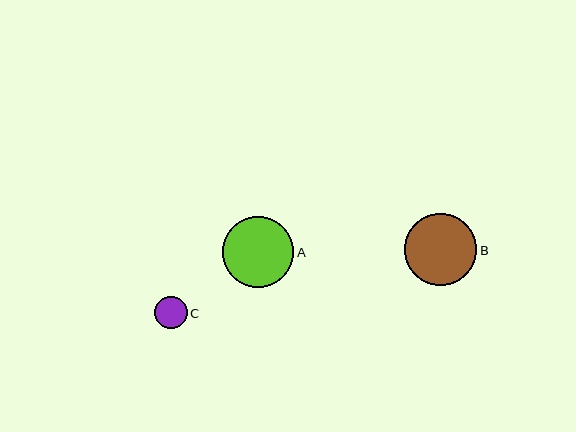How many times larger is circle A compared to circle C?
Circle A is approximately 2.2 times the size of circle C.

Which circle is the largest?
Circle B is the largest with a size of approximately 72 pixels.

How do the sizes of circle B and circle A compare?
Circle B and circle A are approximately the same size.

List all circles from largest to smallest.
From largest to smallest: B, A, C.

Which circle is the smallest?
Circle C is the smallest with a size of approximately 32 pixels.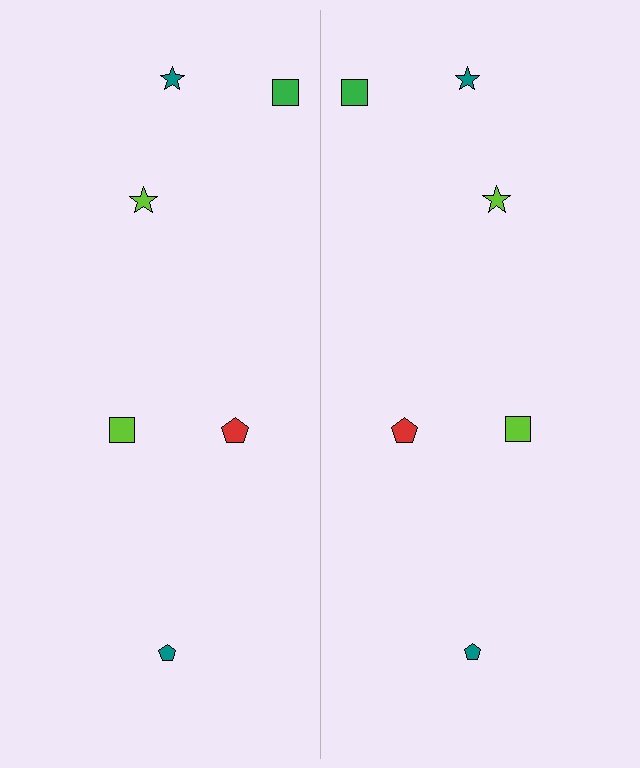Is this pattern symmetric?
Yes, this pattern has bilateral (reflection) symmetry.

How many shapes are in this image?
There are 12 shapes in this image.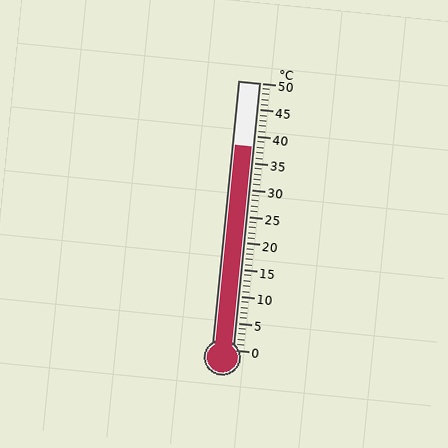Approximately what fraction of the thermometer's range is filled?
The thermometer is filled to approximately 75% of its range.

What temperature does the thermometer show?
The thermometer shows approximately 38°C.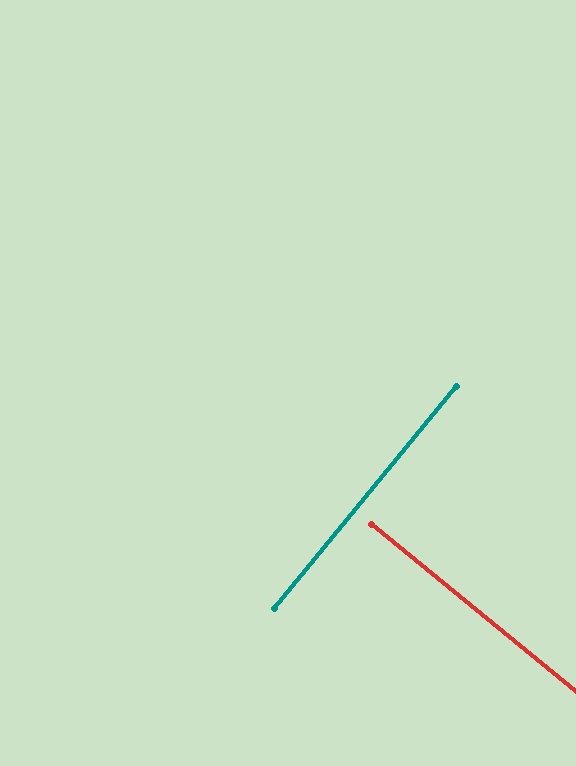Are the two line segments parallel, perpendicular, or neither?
Perpendicular — they meet at approximately 90°.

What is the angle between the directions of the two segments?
Approximately 90 degrees.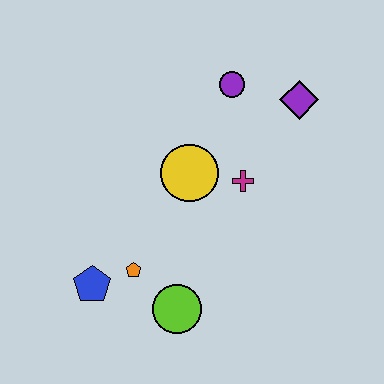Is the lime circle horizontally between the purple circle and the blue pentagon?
Yes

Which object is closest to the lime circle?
The orange pentagon is closest to the lime circle.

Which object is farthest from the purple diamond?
The blue pentagon is farthest from the purple diamond.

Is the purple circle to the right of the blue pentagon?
Yes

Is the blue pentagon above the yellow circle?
No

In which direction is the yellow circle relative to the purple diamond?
The yellow circle is to the left of the purple diamond.